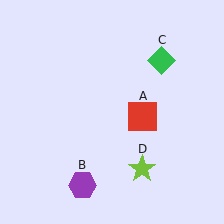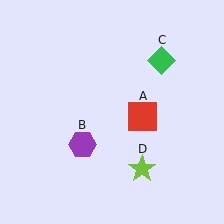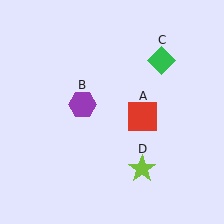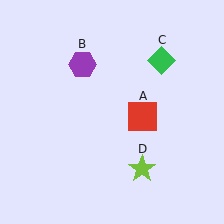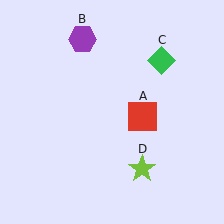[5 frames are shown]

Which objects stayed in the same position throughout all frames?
Red square (object A) and green diamond (object C) and lime star (object D) remained stationary.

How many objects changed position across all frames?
1 object changed position: purple hexagon (object B).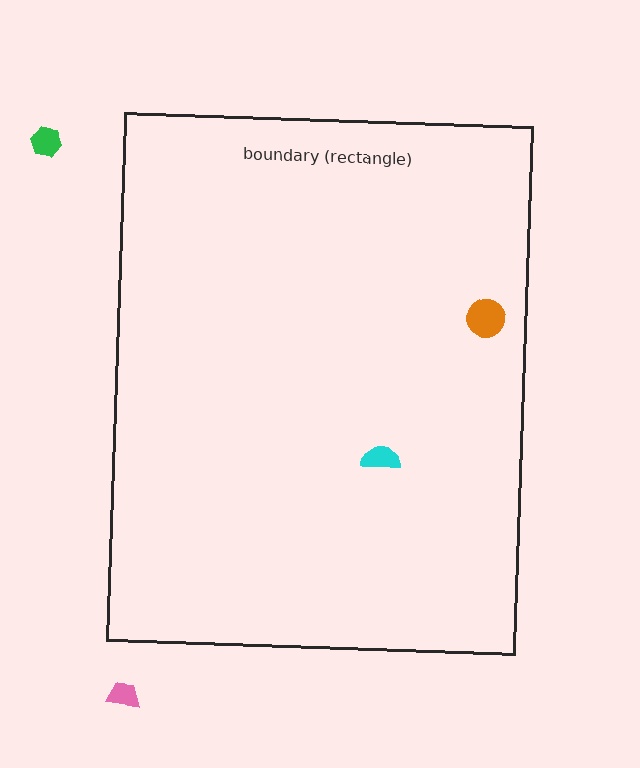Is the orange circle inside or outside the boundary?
Inside.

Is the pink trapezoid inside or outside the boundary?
Outside.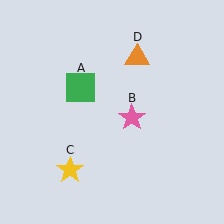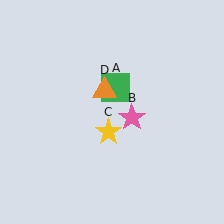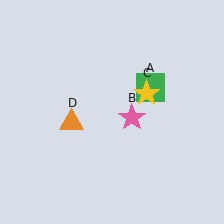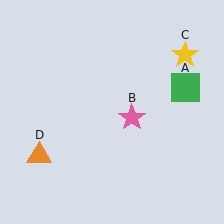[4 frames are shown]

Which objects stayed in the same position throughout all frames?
Pink star (object B) remained stationary.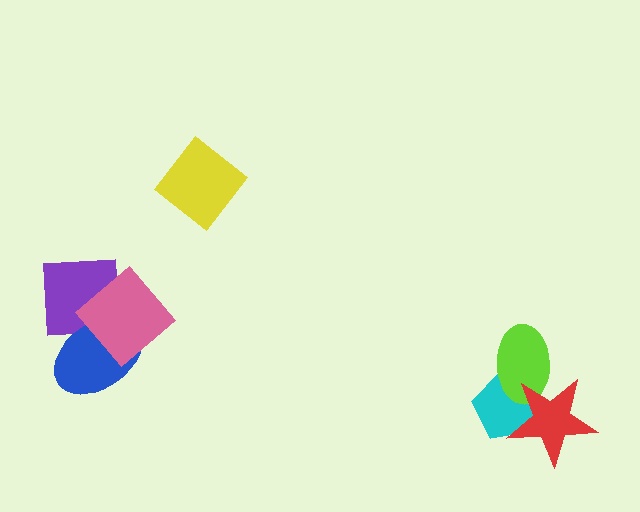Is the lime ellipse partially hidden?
Yes, it is partially covered by another shape.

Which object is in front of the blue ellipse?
The pink diamond is in front of the blue ellipse.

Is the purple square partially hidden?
Yes, it is partially covered by another shape.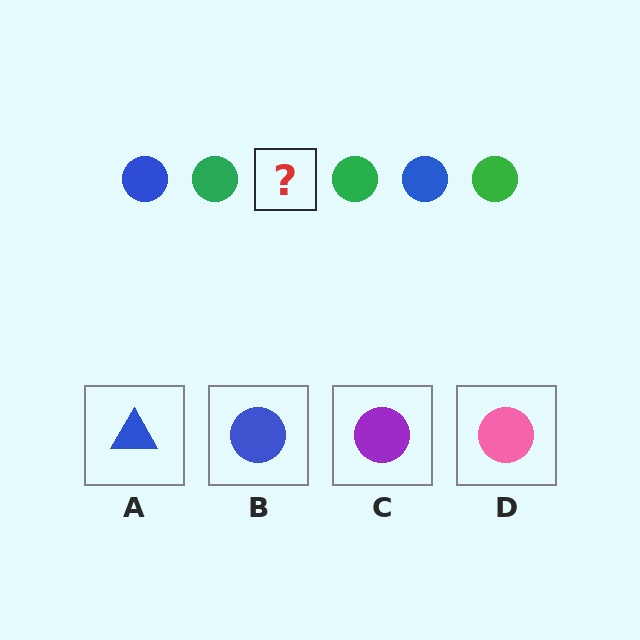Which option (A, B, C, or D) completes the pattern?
B.